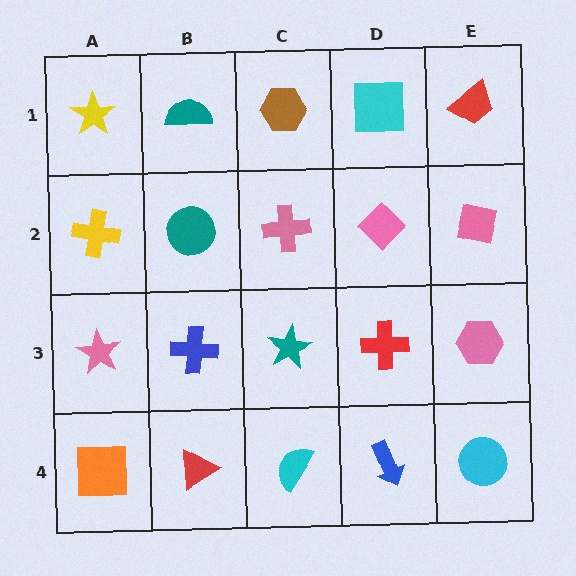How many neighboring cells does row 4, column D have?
3.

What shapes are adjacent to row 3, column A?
A yellow cross (row 2, column A), an orange square (row 4, column A), a blue cross (row 3, column B).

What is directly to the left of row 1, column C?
A teal semicircle.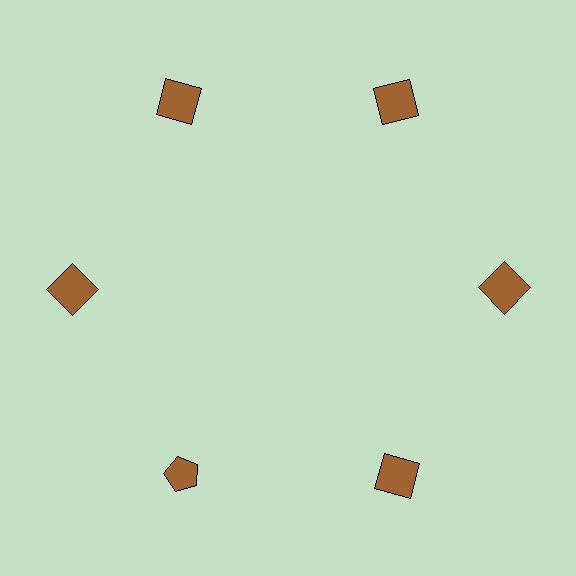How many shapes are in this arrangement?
There are 6 shapes arranged in a ring pattern.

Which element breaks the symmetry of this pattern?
The brown pentagon at roughly the 7 o'clock position breaks the symmetry. All other shapes are brown squares.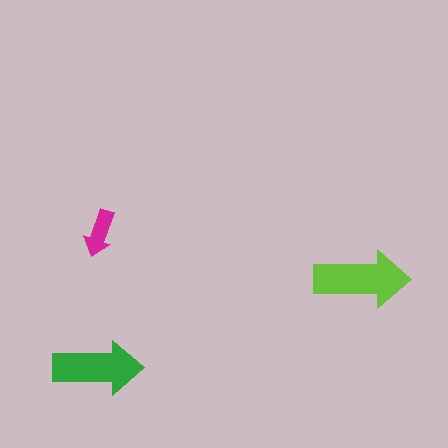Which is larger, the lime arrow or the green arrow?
The lime one.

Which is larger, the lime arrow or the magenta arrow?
The lime one.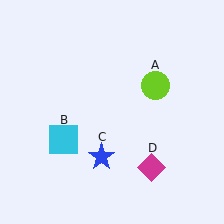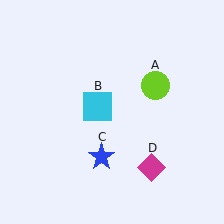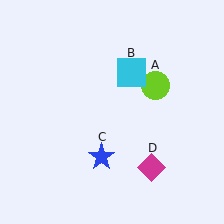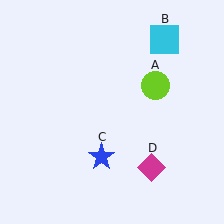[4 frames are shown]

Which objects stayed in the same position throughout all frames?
Lime circle (object A) and blue star (object C) and magenta diamond (object D) remained stationary.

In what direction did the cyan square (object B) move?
The cyan square (object B) moved up and to the right.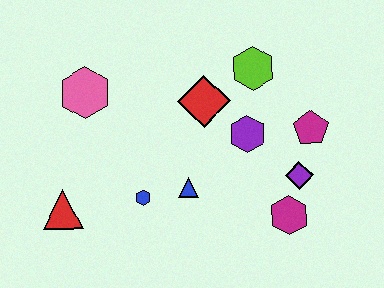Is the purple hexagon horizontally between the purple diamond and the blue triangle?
Yes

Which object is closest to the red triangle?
The blue hexagon is closest to the red triangle.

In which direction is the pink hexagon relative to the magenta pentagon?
The pink hexagon is to the left of the magenta pentagon.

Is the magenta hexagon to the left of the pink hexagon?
No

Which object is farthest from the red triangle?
The magenta pentagon is farthest from the red triangle.